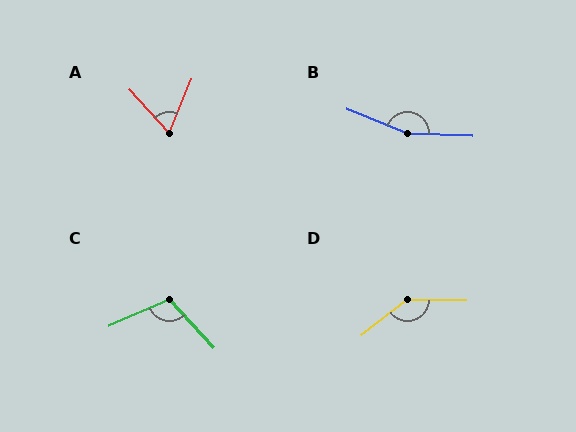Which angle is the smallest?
A, at approximately 65 degrees.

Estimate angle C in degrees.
Approximately 109 degrees.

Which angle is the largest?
B, at approximately 160 degrees.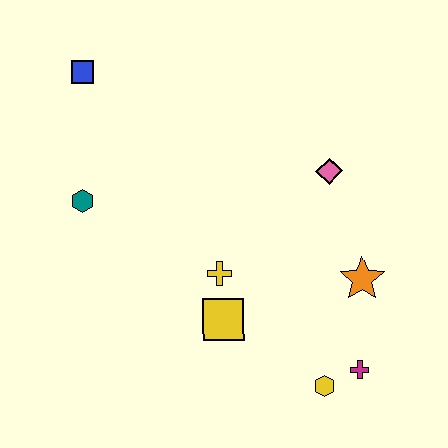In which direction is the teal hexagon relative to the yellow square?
The teal hexagon is to the left of the yellow square.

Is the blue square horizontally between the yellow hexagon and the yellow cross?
No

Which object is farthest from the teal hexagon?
The magenta cross is farthest from the teal hexagon.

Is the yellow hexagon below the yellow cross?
Yes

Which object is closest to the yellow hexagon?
The magenta cross is closest to the yellow hexagon.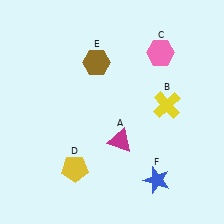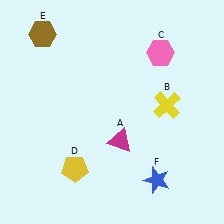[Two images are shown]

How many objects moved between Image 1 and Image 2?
1 object moved between the two images.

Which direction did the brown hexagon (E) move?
The brown hexagon (E) moved left.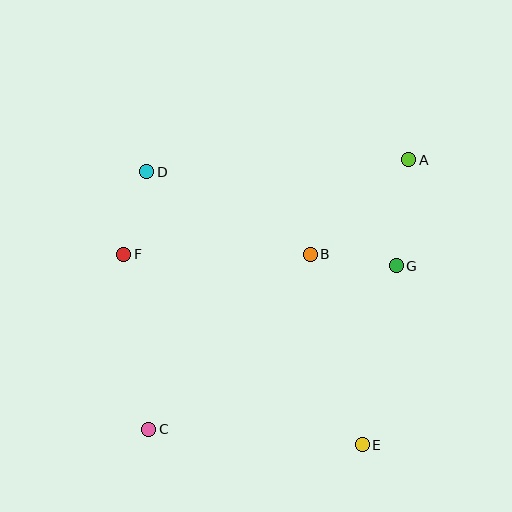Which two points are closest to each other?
Points D and F are closest to each other.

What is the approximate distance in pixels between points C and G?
The distance between C and G is approximately 297 pixels.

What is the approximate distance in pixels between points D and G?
The distance between D and G is approximately 267 pixels.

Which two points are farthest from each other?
Points A and C are farthest from each other.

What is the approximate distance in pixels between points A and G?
The distance between A and G is approximately 106 pixels.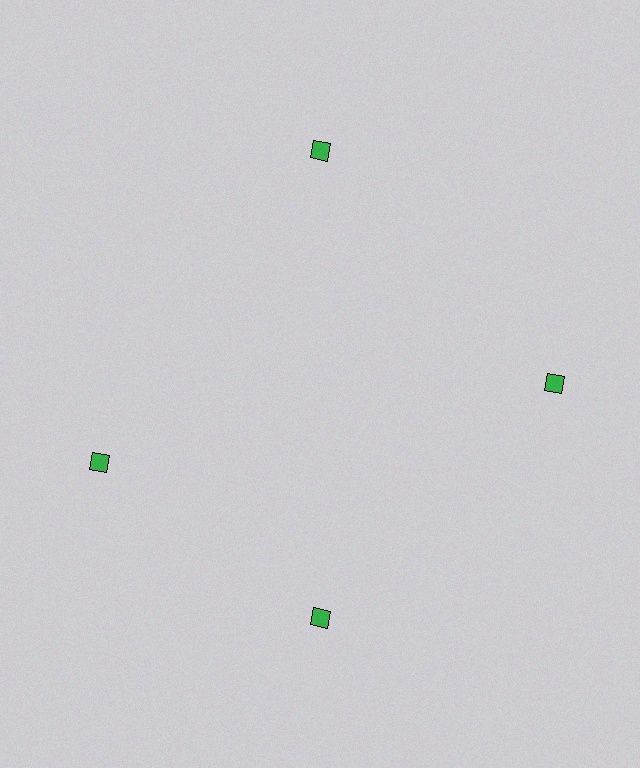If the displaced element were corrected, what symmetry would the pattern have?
It would have 4-fold rotational symmetry — the pattern would map onto itself every 90 degrees.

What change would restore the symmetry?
The symmetry would be restored by rotating it back into even spacing with its neighbors so that all 4 diamonds sit at equal angles and equal distance from the center.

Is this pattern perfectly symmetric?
No. The 4 green diamonds are arranged in a ring, but one element near the 9 o'clock position is rotated out of alignment along the ring, breaking the 4-fold rotational symmetry.